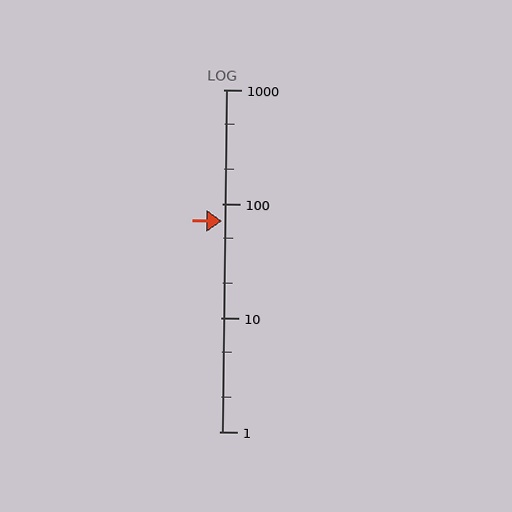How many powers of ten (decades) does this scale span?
The scale spans 3 decades, from 1 to 1000.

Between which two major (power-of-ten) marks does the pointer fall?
The pointer is between 10 and 100.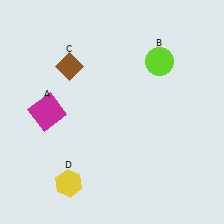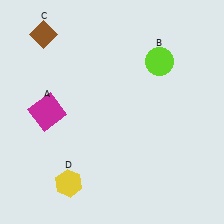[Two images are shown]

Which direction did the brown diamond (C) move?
The brown diamond (C) moved up.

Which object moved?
The brown diamond (C) moved up.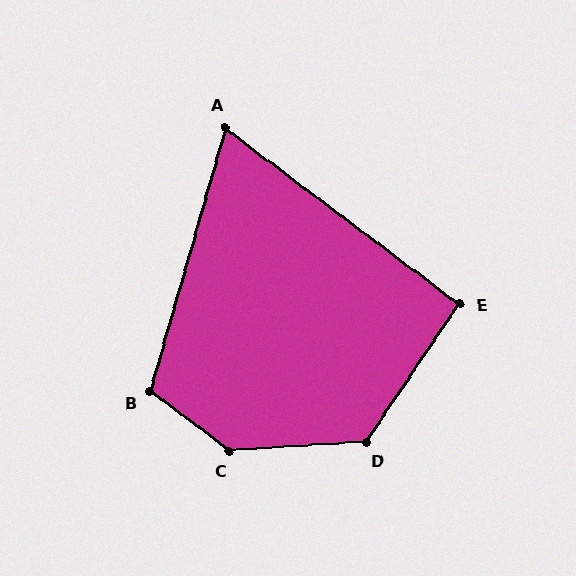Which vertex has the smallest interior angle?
A, at approximately 69 degrees.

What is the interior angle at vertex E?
Approximately 93 degrees (approximately right).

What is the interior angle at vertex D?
Approximately 128 degrees (obtuse).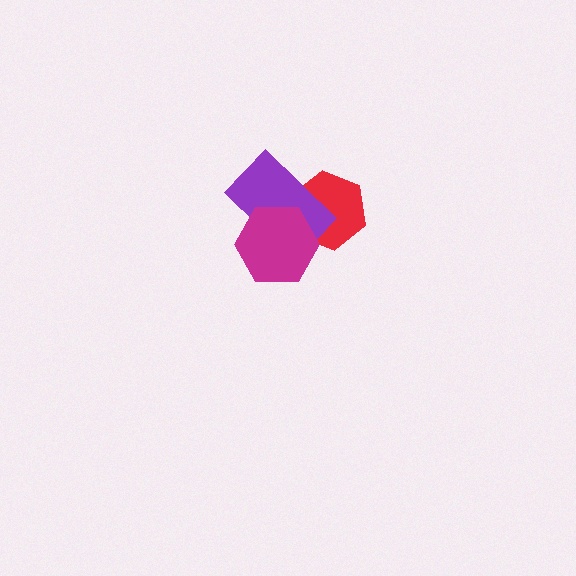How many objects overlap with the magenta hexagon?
2 objects overlap with the magenta hexagon.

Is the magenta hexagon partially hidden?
No, no other shape covers it.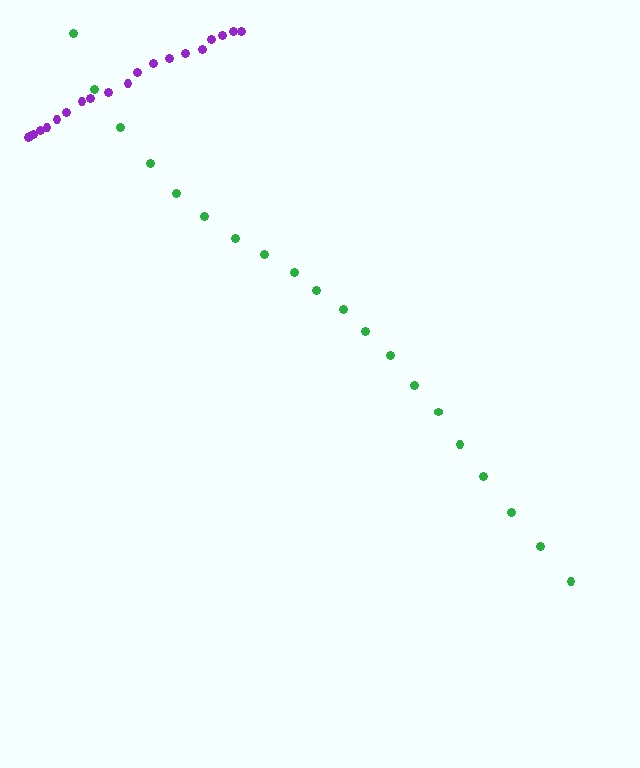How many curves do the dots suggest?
There are 2 distinct paths.